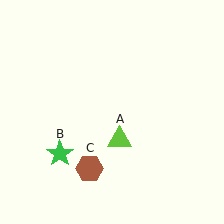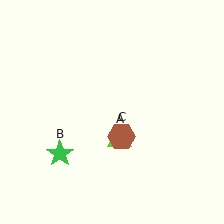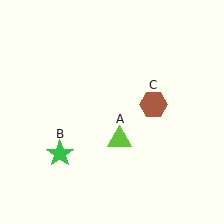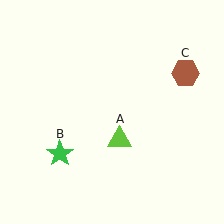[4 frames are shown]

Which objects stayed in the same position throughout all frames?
Lime triangle (object A) and green star (object B) remained stationary.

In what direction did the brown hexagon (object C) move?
The brown hexagon (object C) moved up and to the right.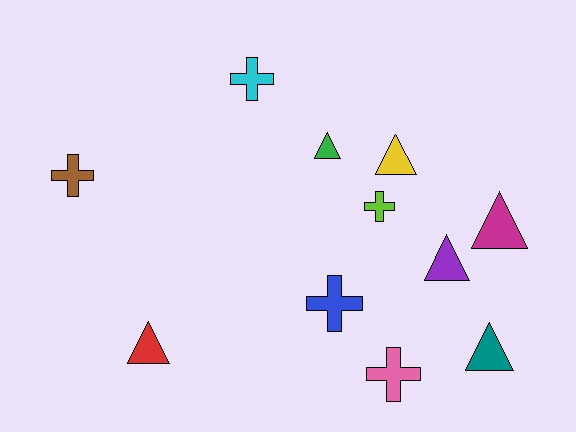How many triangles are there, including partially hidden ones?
There are 6 triangles.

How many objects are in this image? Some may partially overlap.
There are 11 objects.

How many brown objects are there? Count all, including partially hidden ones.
There is 1 brown object.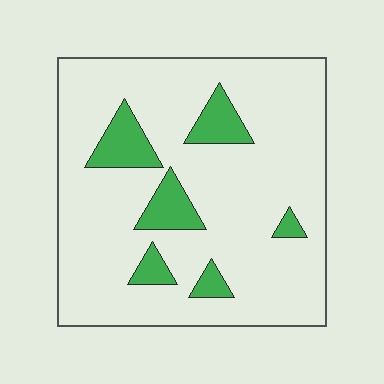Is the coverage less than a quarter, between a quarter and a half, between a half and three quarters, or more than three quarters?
Less than a quarter.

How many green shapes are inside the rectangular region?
6.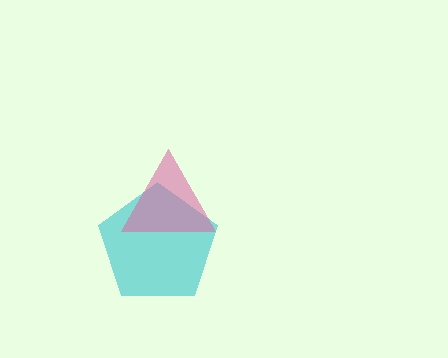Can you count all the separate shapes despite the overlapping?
Yes, there are 2 separate shapes.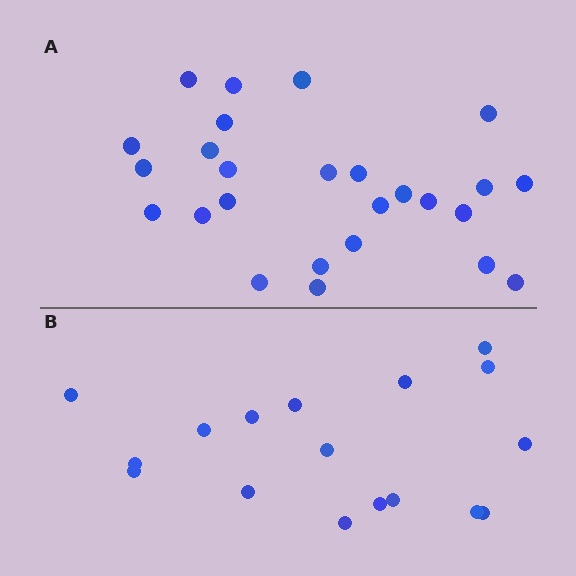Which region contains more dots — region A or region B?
Region A (the top region) has more dots.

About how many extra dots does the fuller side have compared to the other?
Region A has roughly 8 or so more dots than region B.